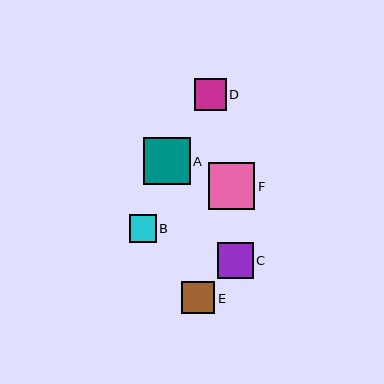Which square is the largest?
Square A is the largest with a size of approximately 47 pixels.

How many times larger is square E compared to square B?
Square E is approximately 1.2 times the size of square B.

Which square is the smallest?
Square B is the smallest with a size of approximately 27 pixels.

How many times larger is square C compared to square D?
Square C is approximately 1.1 times the size of square D.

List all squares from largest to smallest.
From largest to smallest: A, F, C, E, D, B.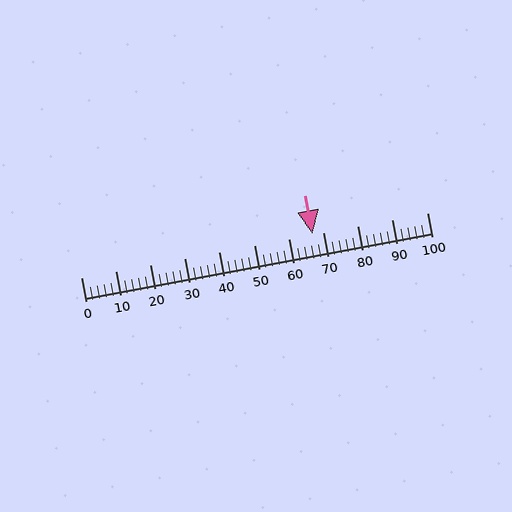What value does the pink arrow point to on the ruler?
The pink arrow points to approximately 67.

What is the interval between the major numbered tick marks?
The major tick marks are spaced 10 units apart.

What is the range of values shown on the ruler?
The ruler shows values from 0 to 100.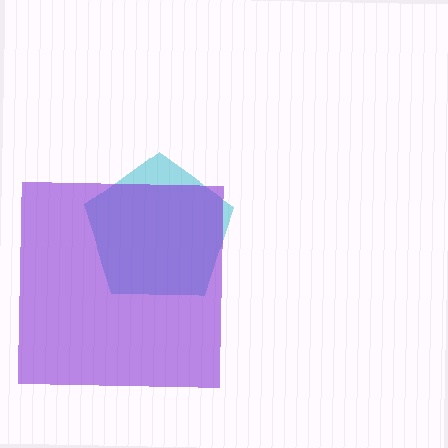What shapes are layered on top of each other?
The layered shapes are: a cyan pentagon, a purple square.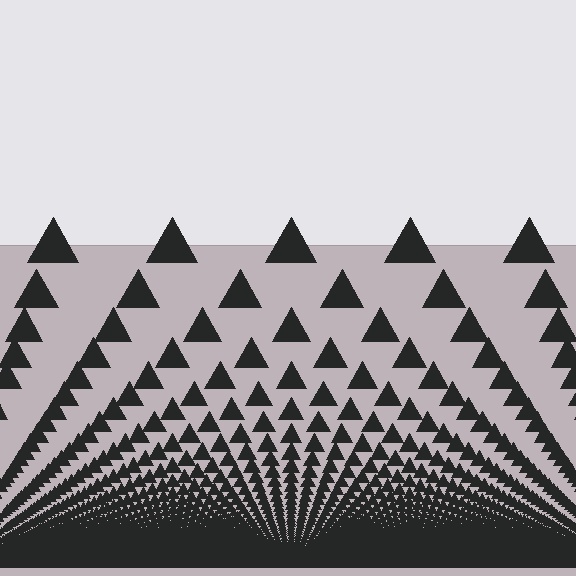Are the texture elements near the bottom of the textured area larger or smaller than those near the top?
Smaller. The gradient is inverted — elements near the bottom are smaller and denser.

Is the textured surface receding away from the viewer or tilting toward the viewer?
The surface appears to tilt toward the viewer. Texture elements get larger and sparser toward the top.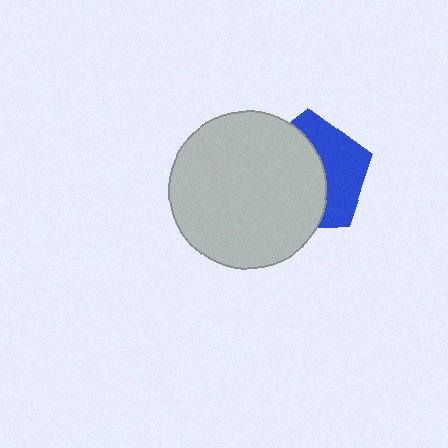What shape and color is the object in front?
The object in front is a light gray circle.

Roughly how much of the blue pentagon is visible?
A small part of it is visible (roughly 42%).